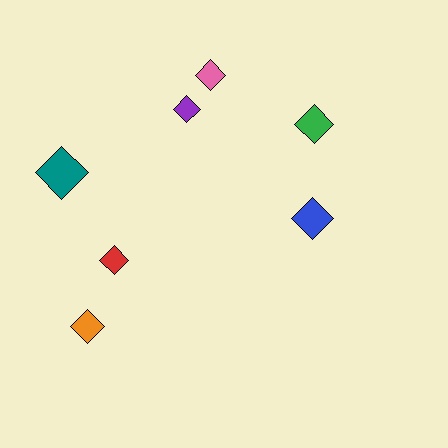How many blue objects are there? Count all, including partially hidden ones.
There is 1 blue object.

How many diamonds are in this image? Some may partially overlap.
There are 7 diamonds.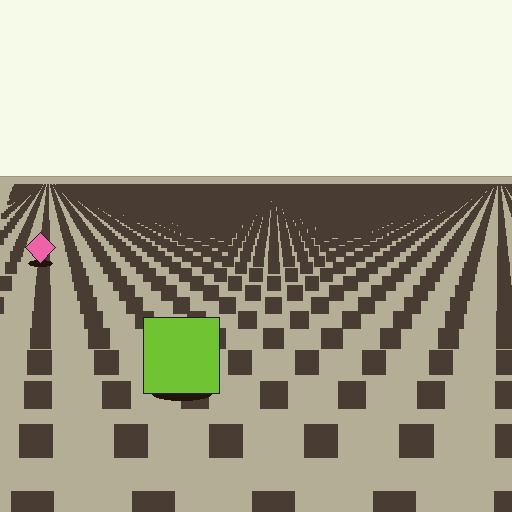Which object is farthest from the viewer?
The pink diamond is farthest from the viewer. It appears smaller and the ground texture around it is denser.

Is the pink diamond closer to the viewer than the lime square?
No. The lime square is closer — you can tell from the texture gradient: the ground texture is coarser near it.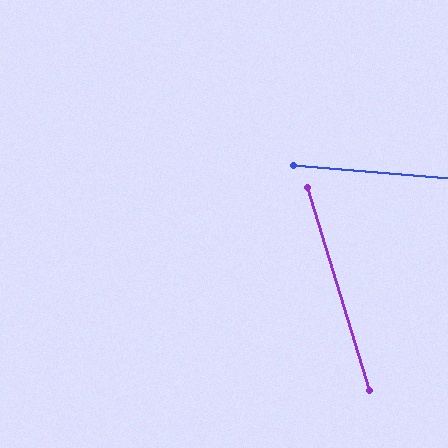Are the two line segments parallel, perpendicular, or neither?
Neither parallel nor perpendicular — they differ by about 68°.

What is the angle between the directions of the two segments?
Approximately 68 degrees.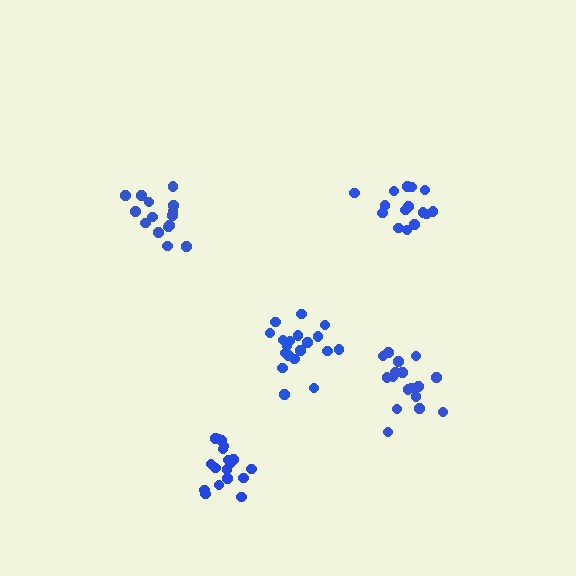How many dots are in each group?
Group 1: 19 dots, Group 2: 15 dots, Group 3: 15 dots, Group 4: 17 dots, Group 5: 19 dots (85 total).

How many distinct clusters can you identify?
There are 5 distinct clusters.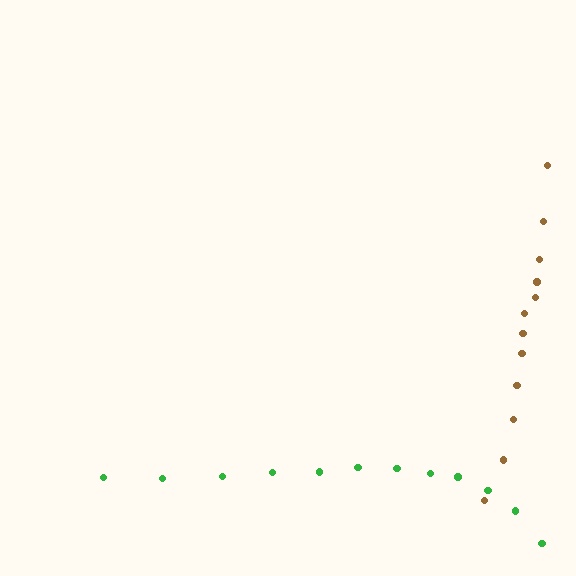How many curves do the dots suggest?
There are 2 distinct paths.